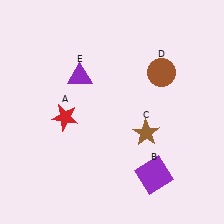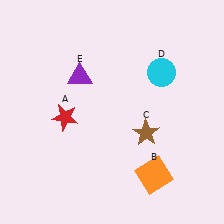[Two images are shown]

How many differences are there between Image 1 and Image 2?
There are 2 differences between the two images.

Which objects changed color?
B changed from purple to orange. D changed from brown to cyan.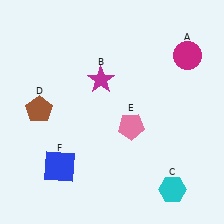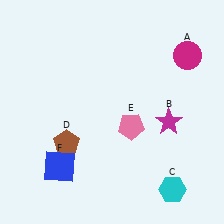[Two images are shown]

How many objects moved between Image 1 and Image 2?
2 objects moved between the two images.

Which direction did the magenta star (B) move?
The magenta star (B) moved right.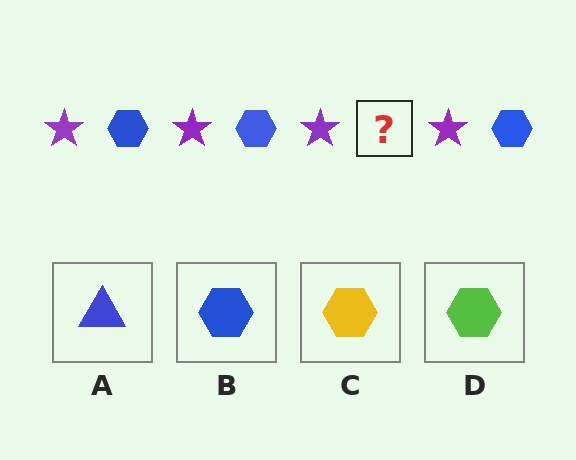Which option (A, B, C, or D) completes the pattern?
B.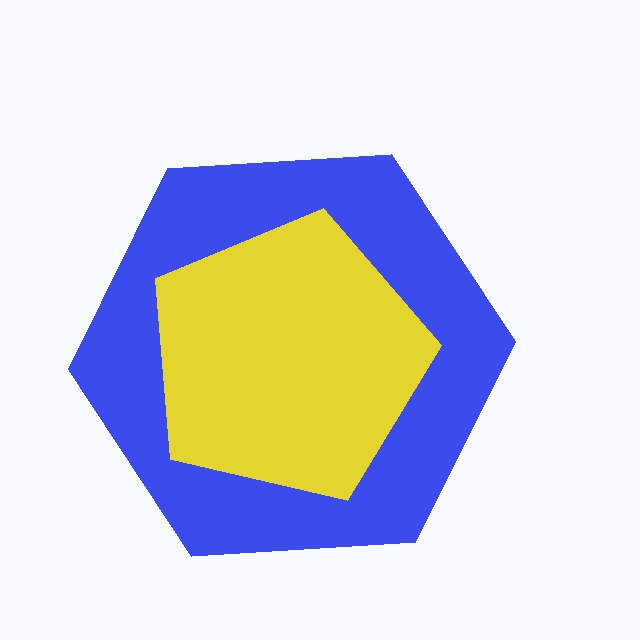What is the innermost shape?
The yellow pentagon.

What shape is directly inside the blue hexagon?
The yellow pentagon.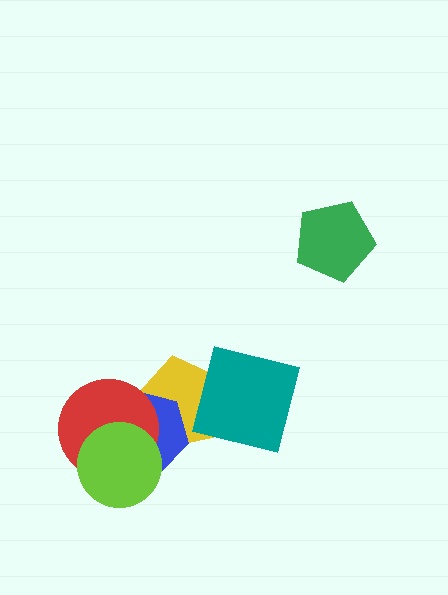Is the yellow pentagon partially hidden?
Yes, it is partially covered by another shape.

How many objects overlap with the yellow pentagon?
3 objects overlap with the yellow pentagon.